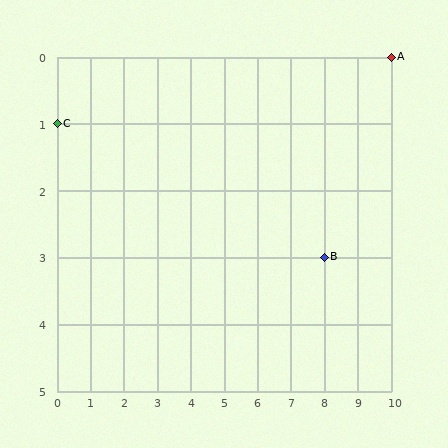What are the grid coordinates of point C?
Point C is at grid coordinates (0, 1).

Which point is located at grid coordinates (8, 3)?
Point B is at (8, 3).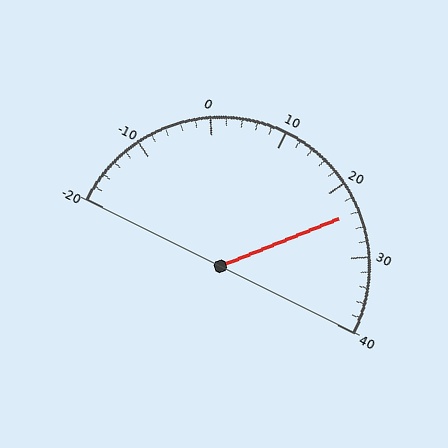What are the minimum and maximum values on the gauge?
The gauge ranges from -20 to 40.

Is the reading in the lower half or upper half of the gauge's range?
The reading is in the upper half of the range (-20 to 40).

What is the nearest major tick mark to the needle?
The nearest major tick mark is 20.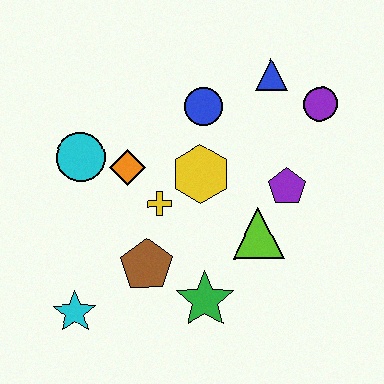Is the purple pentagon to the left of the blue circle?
No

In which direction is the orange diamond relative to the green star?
The orange diamond is above the green star.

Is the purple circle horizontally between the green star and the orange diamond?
No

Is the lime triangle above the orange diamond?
No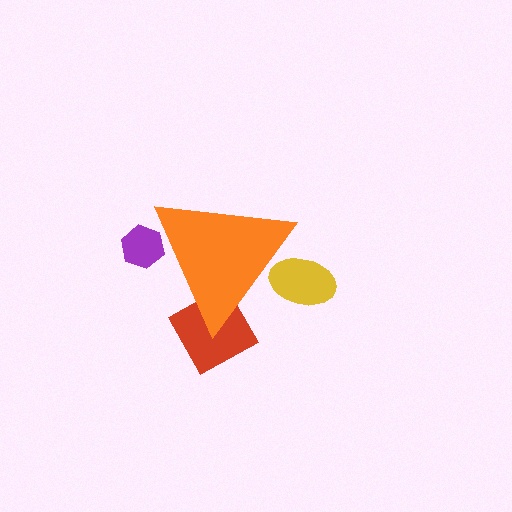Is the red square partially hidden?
Yes, the red square is partially hidden behind the orange triangle.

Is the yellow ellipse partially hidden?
Yes, the yellow ellipse is partially hidden behind the orange triangle.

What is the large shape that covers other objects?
An orange triangle.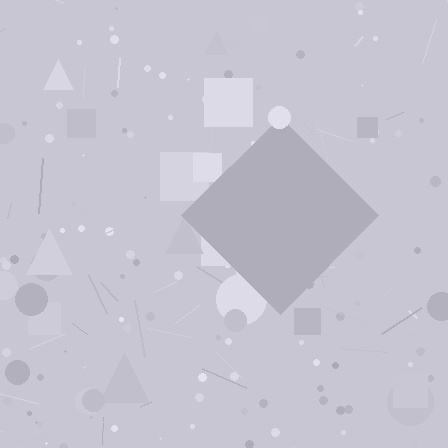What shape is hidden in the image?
A diamond is hidden in the image.